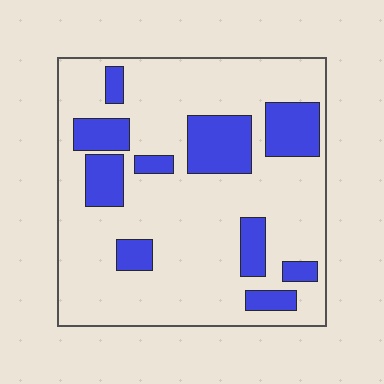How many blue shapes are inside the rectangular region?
10.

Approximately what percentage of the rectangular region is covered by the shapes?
Approximately 25%.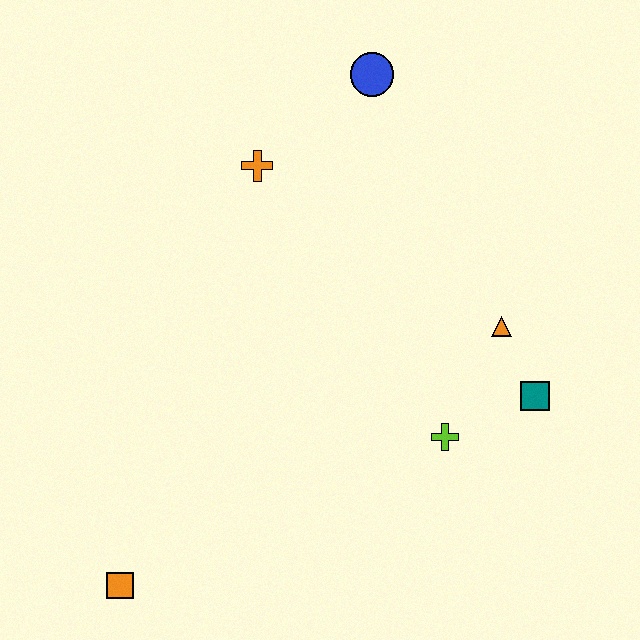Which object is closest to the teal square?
The orange triangle is closest to the teal square.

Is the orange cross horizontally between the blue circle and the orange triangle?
No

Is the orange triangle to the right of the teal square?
No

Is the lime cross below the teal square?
Yes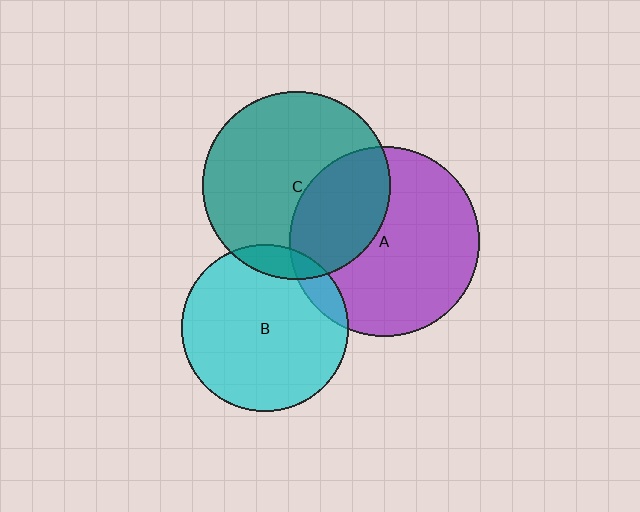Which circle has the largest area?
Circle A (purple).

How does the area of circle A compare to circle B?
Approximately 1.3 times.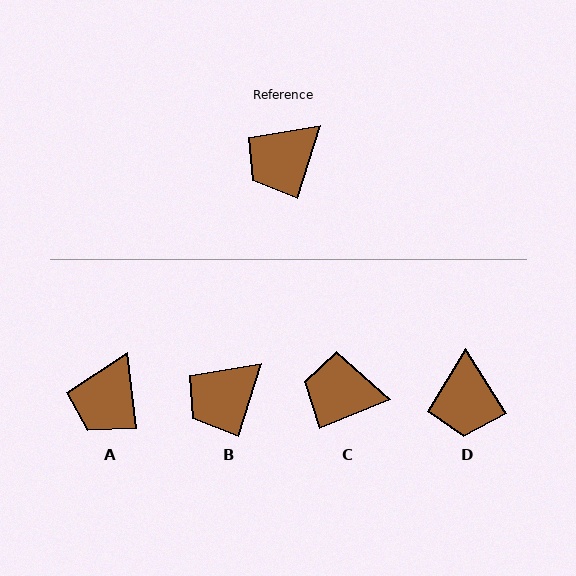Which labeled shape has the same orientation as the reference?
B.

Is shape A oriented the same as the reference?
No, it is off by about 24 degrees.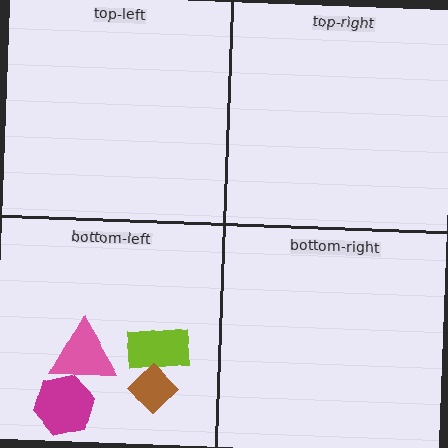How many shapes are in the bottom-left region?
4.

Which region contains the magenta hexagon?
The bottom-left region.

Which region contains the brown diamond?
The bottom-left region.